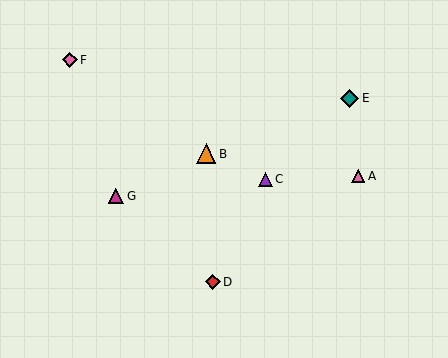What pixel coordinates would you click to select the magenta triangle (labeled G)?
Click at (116, 196) to select the magenta triangle G.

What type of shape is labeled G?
Shape G is a magenta triangle.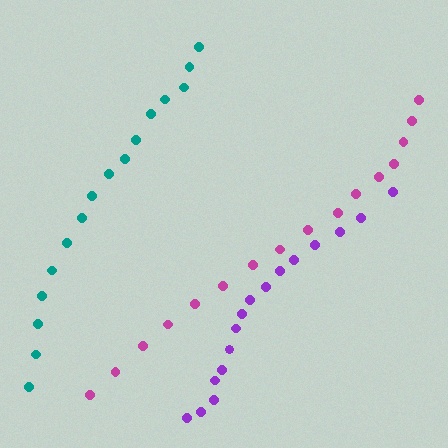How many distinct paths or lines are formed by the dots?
There are 3 distinct paths.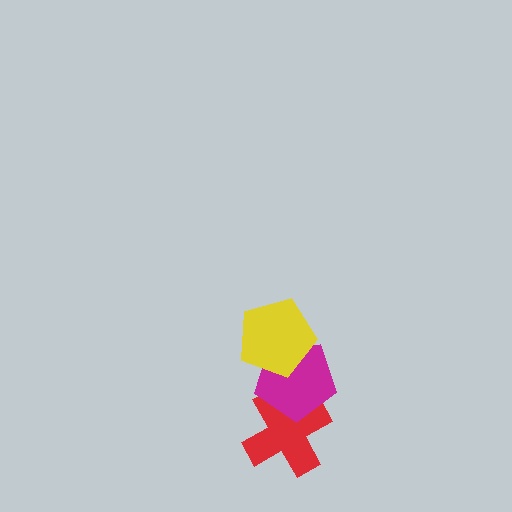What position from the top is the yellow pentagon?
The yellow pentagon is 1st from the top.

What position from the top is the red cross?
The red cross is 3rd from the top.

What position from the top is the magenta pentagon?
The magenta pentagon is 2nd from the top.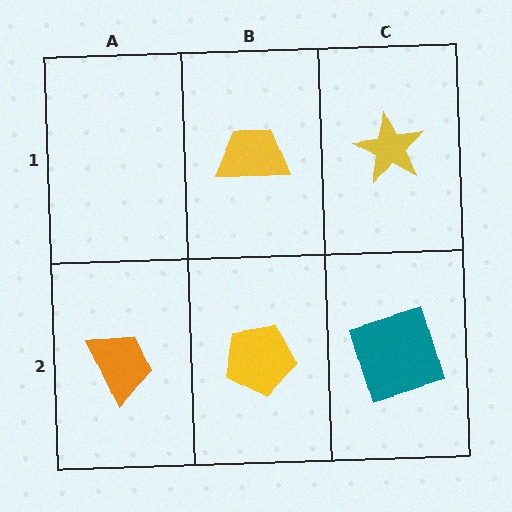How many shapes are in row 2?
3 shapes.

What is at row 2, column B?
A yellow pentagon.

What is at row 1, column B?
A yellow trapezoid.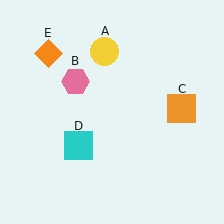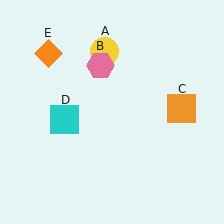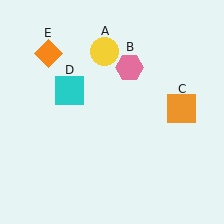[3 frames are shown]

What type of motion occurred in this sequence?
The pink hexagon (object B), cyan square (object D) rotated clockwise around the center of the scene.